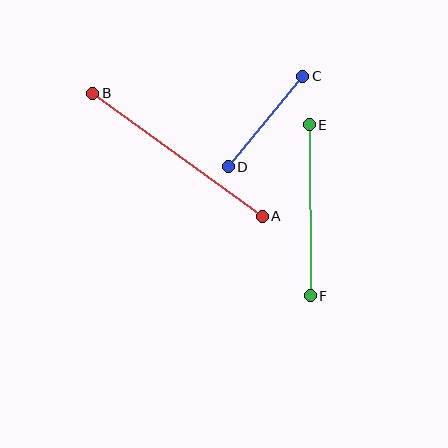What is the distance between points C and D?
The distance is approximately 117 pixels.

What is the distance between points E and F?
The distance is approximately 171 pixels.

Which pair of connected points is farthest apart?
Points A and B are farthest apart.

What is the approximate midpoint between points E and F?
The midpoint is at approximately (310, 210) pixels.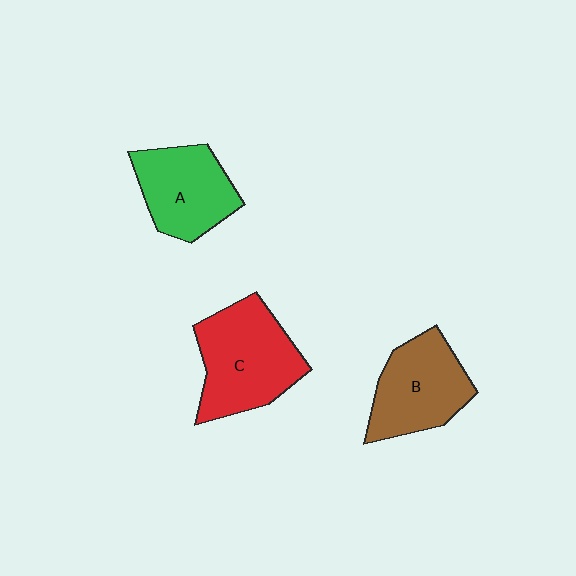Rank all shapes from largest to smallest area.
From largest to smallest: C (red), B (brown), A (green).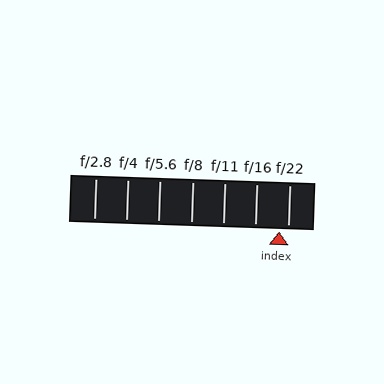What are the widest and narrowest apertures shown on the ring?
The widest aperture shown is f/2.8 and the narrowest is f/22.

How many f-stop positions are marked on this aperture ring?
There are 7 f-stop positions marked.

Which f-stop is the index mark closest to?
The index mark is closest to f/22.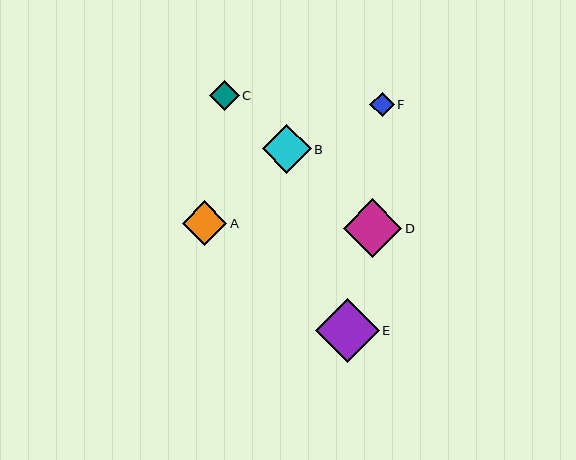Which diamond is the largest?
Diamond E is the largest with a size of approximately 64 pixels.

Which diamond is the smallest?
Diamond F is the smallest with a size of approximately 24 pixels.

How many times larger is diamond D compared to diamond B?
Diamond D is approximately 1.2 times the size of diamond B.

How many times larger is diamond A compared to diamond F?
Diamond A is approximately 1.8 times the size of diamond F.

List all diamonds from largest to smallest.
From largest to smallest: E, D, B, A, C, F.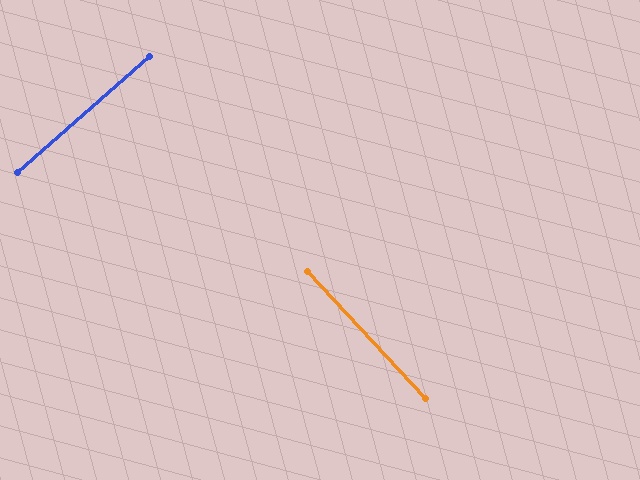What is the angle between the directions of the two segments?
Approximately 88 degrees.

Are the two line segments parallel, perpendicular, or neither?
Perpendicular — they meet at approximately 88°.